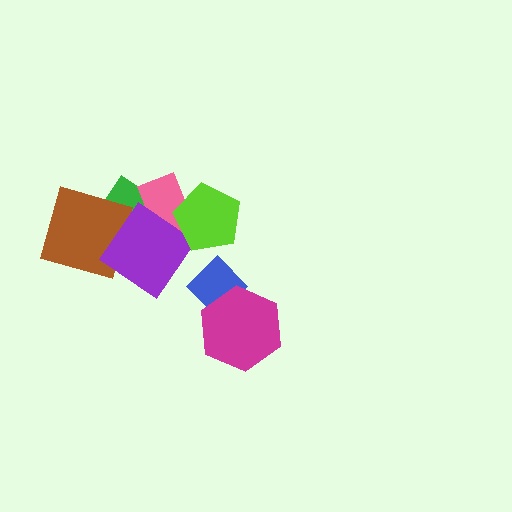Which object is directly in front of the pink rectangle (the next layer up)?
The purple diamond is directly in front of the pink rectangle.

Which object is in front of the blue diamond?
The magenta hexagon is in front of the blue diamond.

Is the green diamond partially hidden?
Yes, it is partially covered by another shape.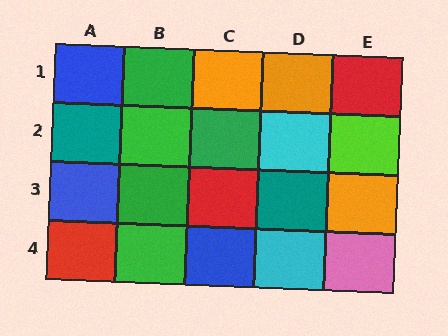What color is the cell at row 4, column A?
Red.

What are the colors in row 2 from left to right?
Teal, green, green, cyan, lime.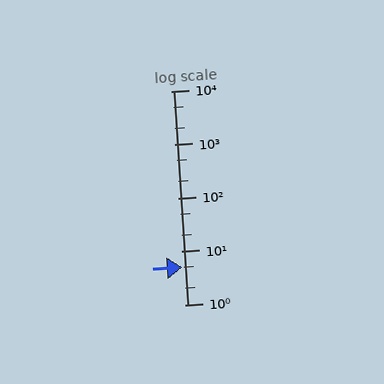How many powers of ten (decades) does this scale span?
The scale spans 4 decades, from 1 to 10000.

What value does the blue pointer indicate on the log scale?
The pointer indicates approximately 5.1.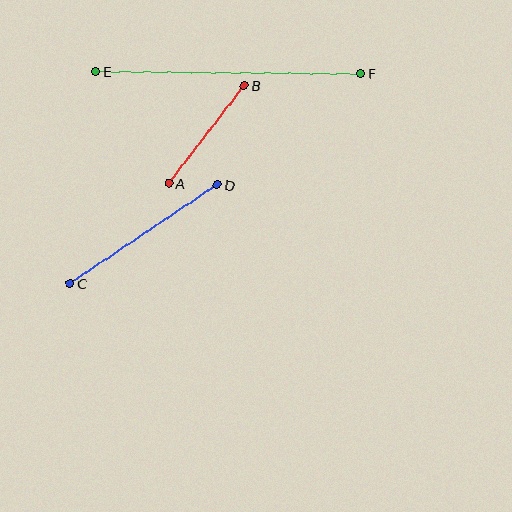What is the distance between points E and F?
The distance is approximately 265 pixels.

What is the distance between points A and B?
The distance is approximately 123 pixels.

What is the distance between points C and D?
The distance is approximately 177 pixels.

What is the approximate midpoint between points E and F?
The midpoint is at approximately (228, 72) pixels.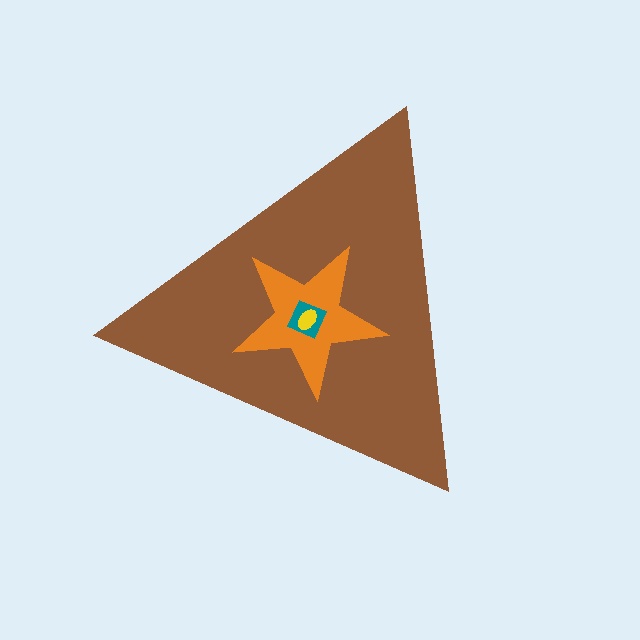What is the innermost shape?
The yellow ellipse.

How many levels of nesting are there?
4.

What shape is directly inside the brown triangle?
The orange star.